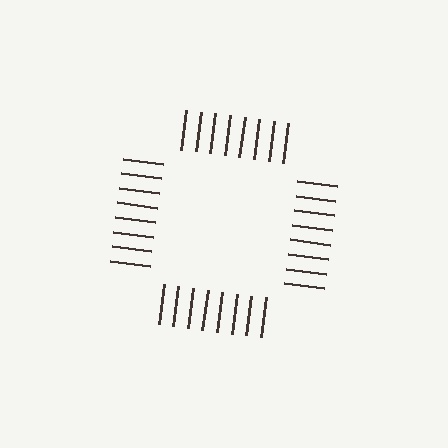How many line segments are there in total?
32 — 8 along each of the 4 edges.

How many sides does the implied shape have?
4 sides — the line-ends trace a square.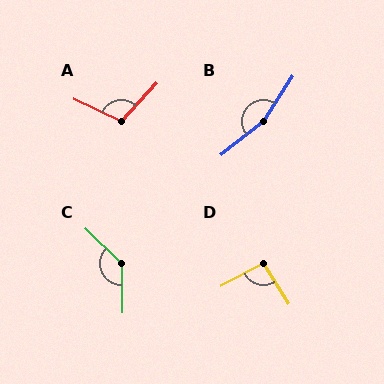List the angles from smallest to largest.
D (93°), A (107°), C (135°), B (160°).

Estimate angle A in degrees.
Approximately 107 degrees.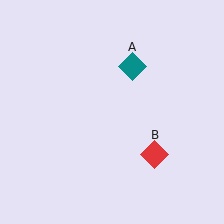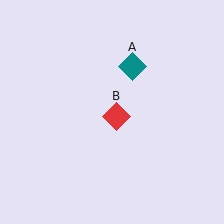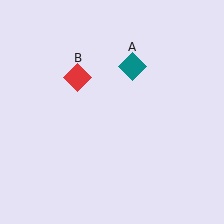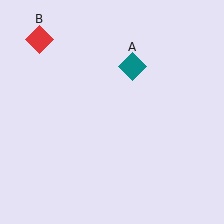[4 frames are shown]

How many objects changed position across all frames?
1 object changed position: red diamond (object B).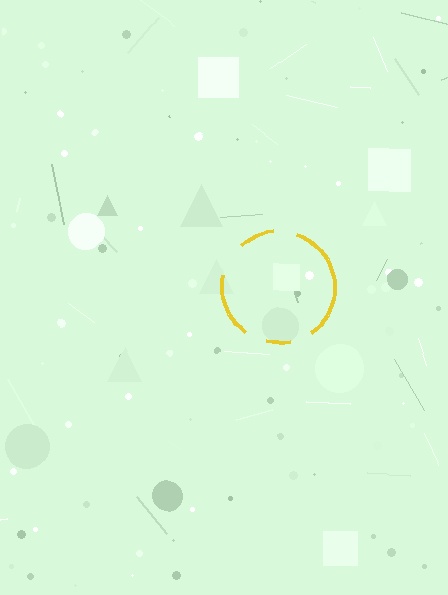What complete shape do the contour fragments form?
The contour fragments form a circle.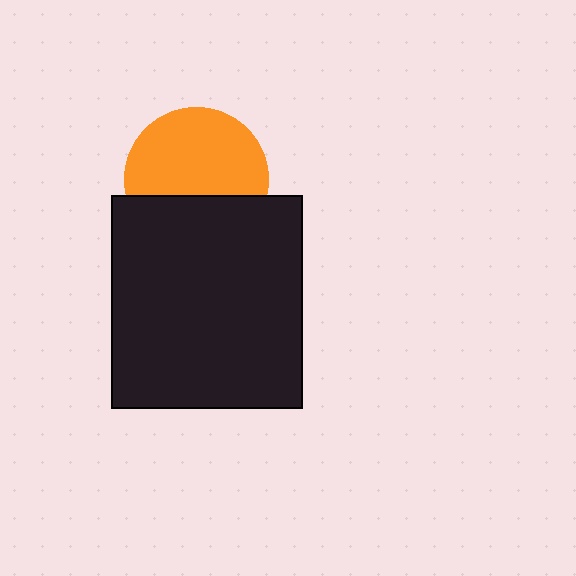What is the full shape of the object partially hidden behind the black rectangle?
The partially hidden object is an orange circle.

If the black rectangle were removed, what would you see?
You would see the complete orange circle.